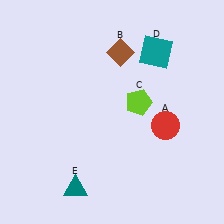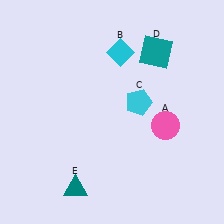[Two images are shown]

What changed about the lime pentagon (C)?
In Image 1, C is lime. In Image 2, it changed to cyan.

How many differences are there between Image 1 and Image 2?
There are 3 differences between the two images.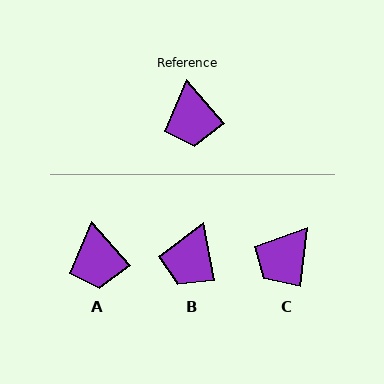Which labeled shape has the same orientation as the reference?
A.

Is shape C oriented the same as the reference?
No, it is off by about 48 degrees.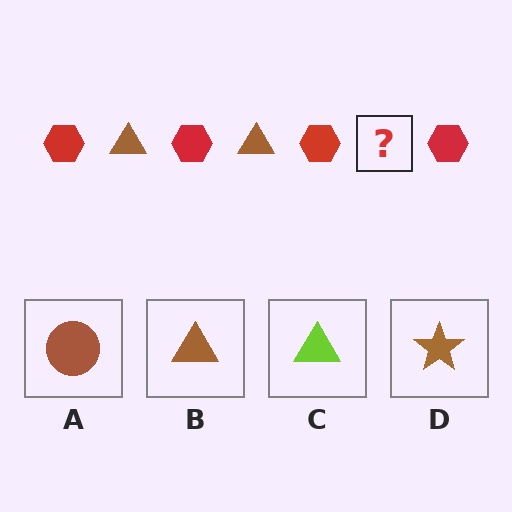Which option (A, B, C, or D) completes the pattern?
B.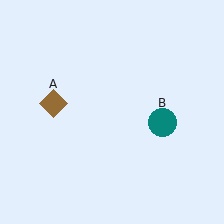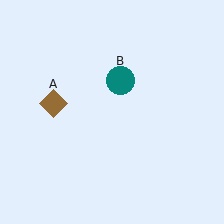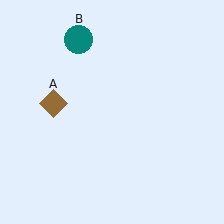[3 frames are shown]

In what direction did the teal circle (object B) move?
The teal circle (object B) moved up and to the left.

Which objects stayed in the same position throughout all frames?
Brown diamond (object A) remained stationary.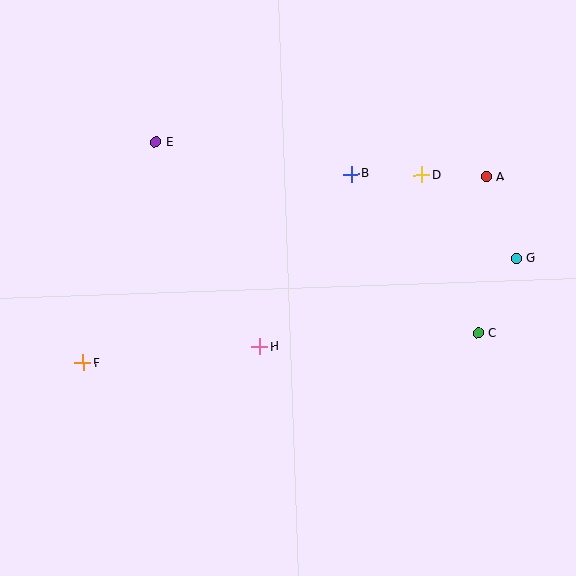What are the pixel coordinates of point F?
Point F is at (83, 363).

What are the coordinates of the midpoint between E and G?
The midpoint between E and G is at (336, 200).